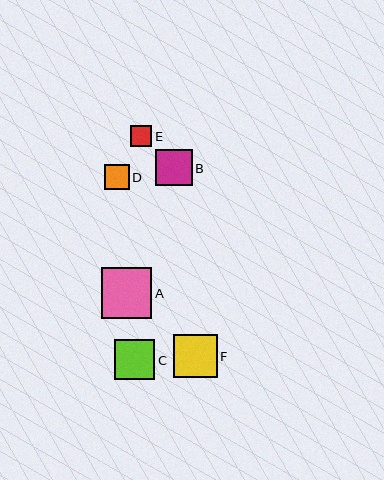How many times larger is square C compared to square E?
Square C is approximately 1.9 times the size of square E.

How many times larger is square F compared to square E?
Square F is approximately 2.0 times the size of square E.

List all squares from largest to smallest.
From largest to smallest: A, F, C, B, D, E.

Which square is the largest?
Square A is the largest with a size of approximately 51 pixels.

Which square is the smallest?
Square E is the smallest with a size of approximately 21 pixels.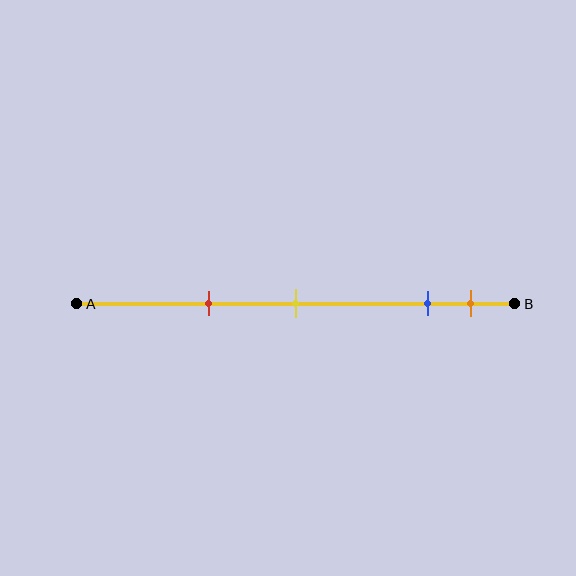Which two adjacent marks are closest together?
The blue and orange marks are the closest adjacent pair.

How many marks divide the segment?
There are 4 marks dividing the segment.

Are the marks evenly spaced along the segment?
No, the marks are not evenly spaced.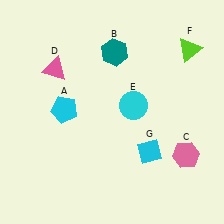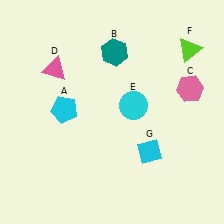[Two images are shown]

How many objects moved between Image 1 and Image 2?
1 object moved between the two images.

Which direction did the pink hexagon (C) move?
The pink hexagon (C) moved up.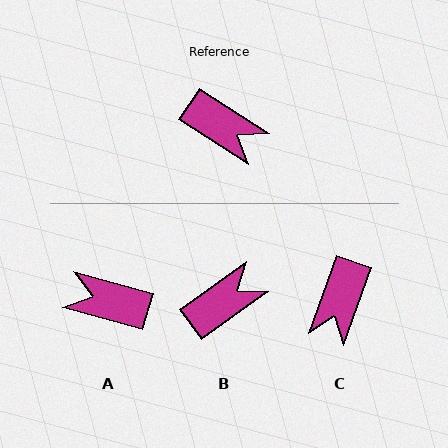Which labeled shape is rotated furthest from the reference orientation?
A, about 163 degrees away.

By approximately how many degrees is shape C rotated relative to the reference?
Approximately 77 degrees clockwise.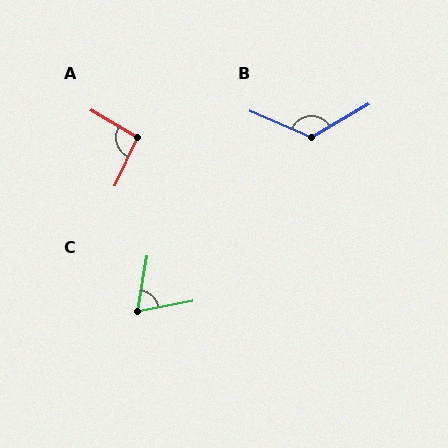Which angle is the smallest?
C, at approximately 70 degrees.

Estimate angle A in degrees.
Approximately 95 degrees.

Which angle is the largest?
B, at approximately 126 degrees.